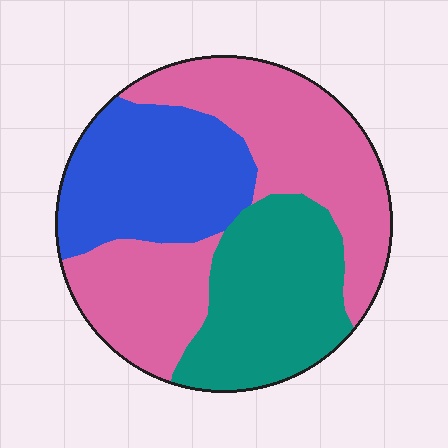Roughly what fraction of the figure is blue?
Blue covers about 25% of the figure.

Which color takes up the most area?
Pink, at roughly 45%.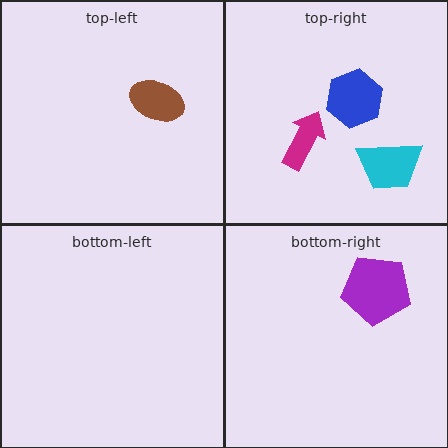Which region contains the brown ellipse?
The top-left region.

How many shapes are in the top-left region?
1.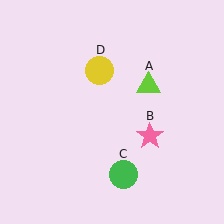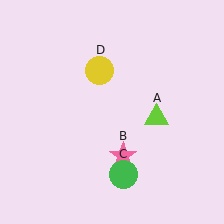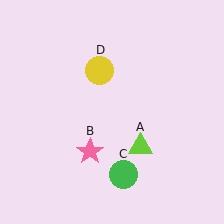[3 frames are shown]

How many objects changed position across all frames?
2 objects changed position: lime triangle (object A), pink star (object B).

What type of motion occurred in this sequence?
The lime triangle (object A), pink star (object B) rotated clockwise around the center of the scene.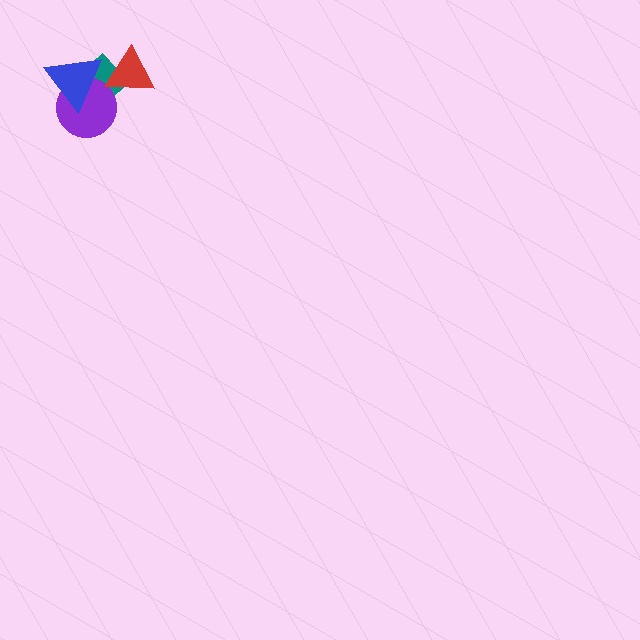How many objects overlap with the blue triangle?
3 objects overlap with the blue triangle.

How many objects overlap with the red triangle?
2 objects overlap with the red triangle.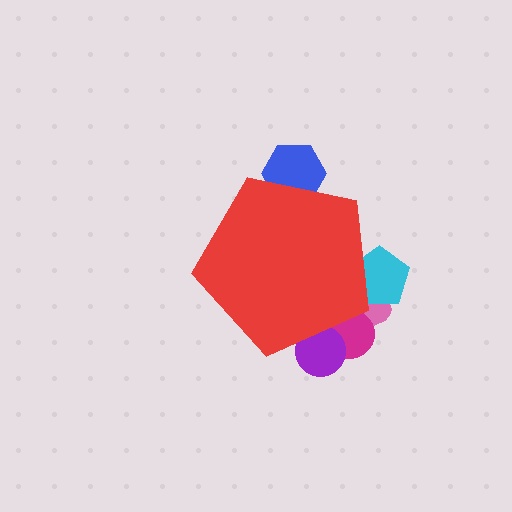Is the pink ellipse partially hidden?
Yes, the pink ellipse is partially hidden behind the red pentagon.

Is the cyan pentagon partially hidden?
Yes, the cyan pentagon is partially hidden behind the red pentagon.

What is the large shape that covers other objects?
A red pentagon.